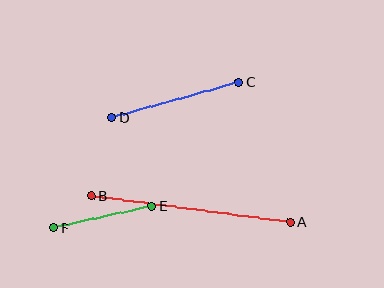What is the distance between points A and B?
The distance is approximately 201 pixels.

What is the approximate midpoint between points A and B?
The midpoint is at approximately (191, 209) pixels.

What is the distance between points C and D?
The distance is approximately 132 pixels.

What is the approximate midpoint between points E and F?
The midpoint is at approximately (103, 217) pixels.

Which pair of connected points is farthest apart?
Points A and B are farthest apart.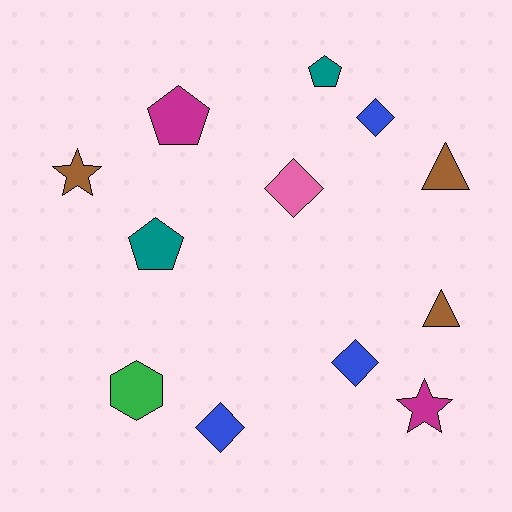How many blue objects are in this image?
There are 3 blue objects.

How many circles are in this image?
There are no circles.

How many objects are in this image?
There are 12 objects.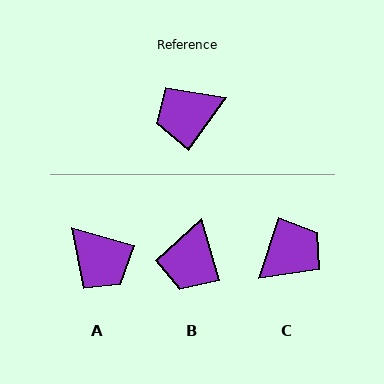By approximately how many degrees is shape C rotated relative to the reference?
Approximately 162 degrees clockwise.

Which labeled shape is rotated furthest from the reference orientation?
C, about 162 degrees away.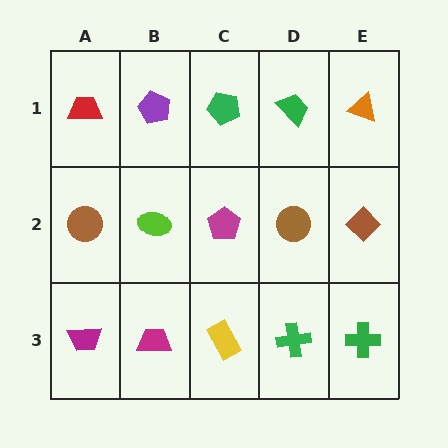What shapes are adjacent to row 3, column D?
A brown circle (row 2, column D), a yellow rectangle (row 3, column C), a green cross (row 3, column E).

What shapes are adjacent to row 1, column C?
A magenta pentagon (row 2, column C), a purple pentagon (row 1, column B), a green trapezoid (row 1, column D).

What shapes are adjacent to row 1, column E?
A brown diamond (row 2, column E), a green trapezoid (row 1, column D).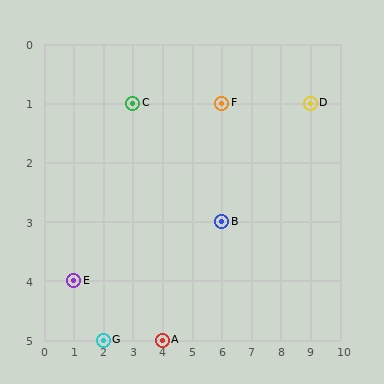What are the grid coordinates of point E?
Point E is at grid coordinates (1, 4).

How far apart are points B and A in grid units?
Points B and A are 2 columns and 2 rows apart (about 2.8 grid units diagonally).